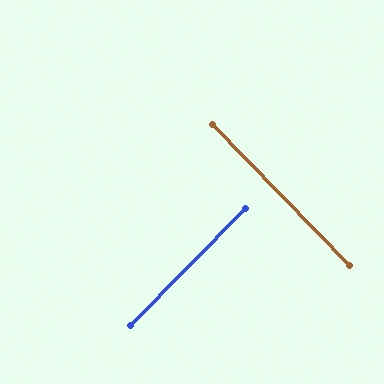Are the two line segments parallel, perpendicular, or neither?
Perpendicular — they meet at approximately 89°.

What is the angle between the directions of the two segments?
Approximately 89 degrees.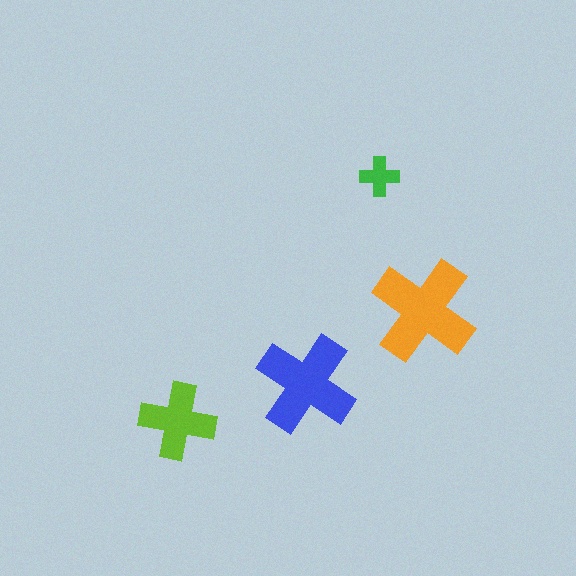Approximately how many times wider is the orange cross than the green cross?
About 2.5 times wider.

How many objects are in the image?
There are 4 objects in the image.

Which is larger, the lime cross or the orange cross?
The orange one.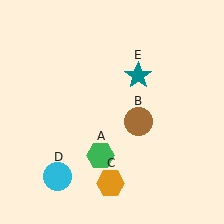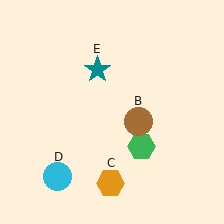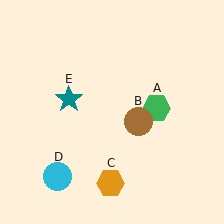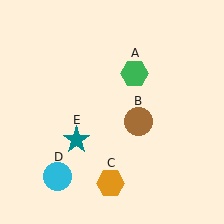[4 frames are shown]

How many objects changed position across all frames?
2 objects changed position: green hexagon (object A), teal star (object E).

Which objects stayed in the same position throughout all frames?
Brown circle (object B) and orange hexagon (object C) and cyan circle (object D) remained stationary.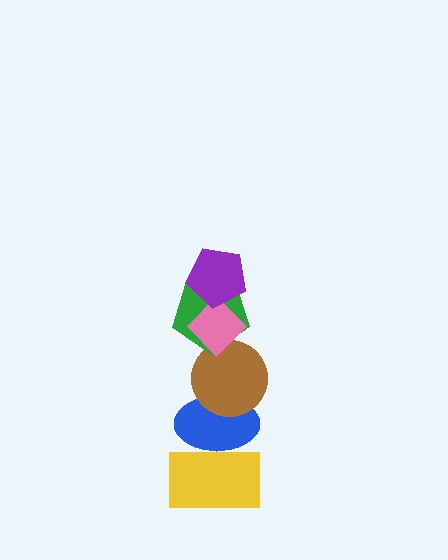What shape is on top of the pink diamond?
The purple pentagon is on top of the pink diamond.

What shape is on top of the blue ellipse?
The brown circle is on top of the blue ellipse.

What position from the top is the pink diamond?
The pink diamond is 2nd from the top.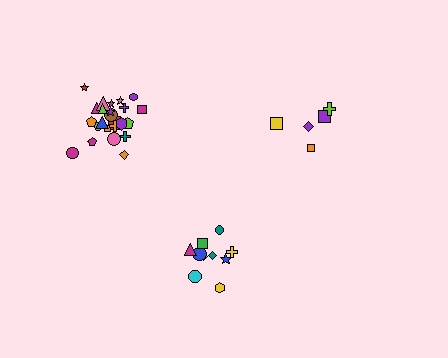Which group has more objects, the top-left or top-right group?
The top-left group.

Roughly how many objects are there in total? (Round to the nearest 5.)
Roughly 40 objects in total.